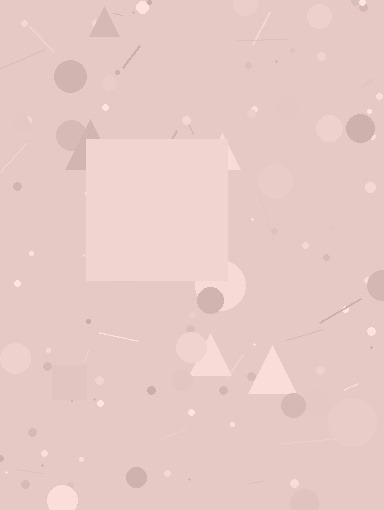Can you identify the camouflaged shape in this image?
The camouflaged shape is a square.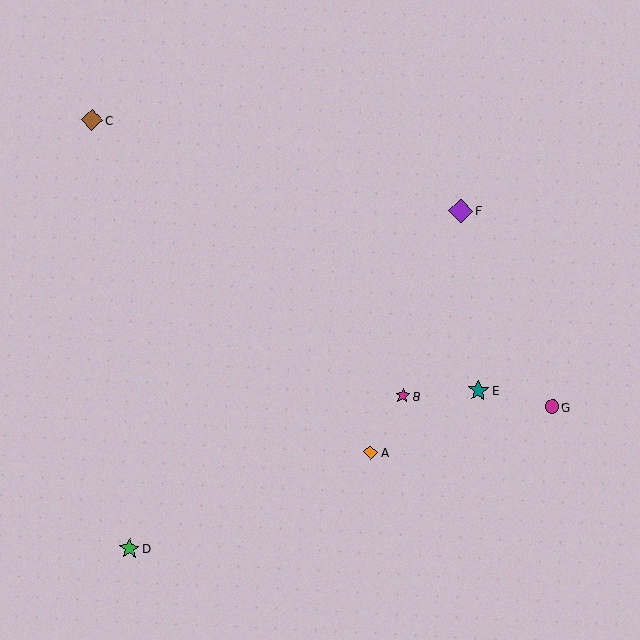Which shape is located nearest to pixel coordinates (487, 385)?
The teal star (labeled E) at (478, 390) is nearest to that location.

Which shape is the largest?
The purple diamond (labeled F) is the largest.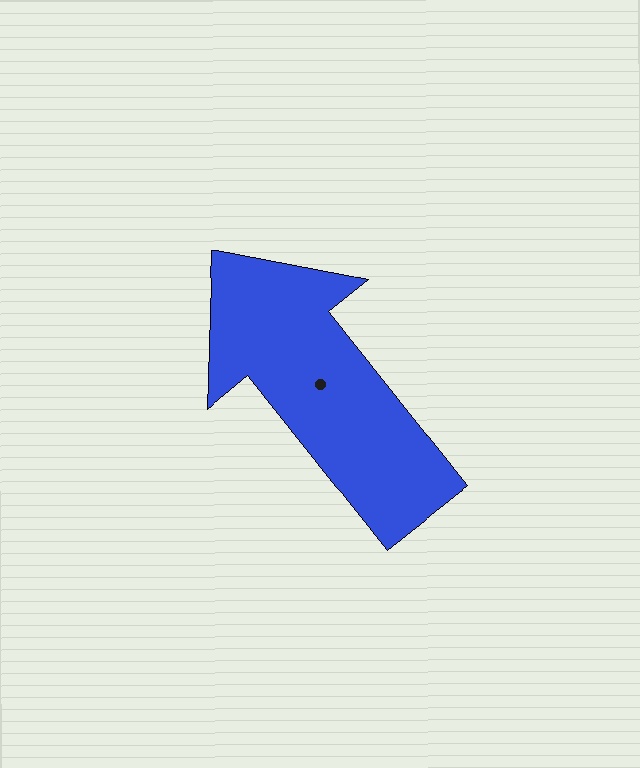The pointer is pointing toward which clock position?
Roughly 11 o'clock.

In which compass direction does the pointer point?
Northwest.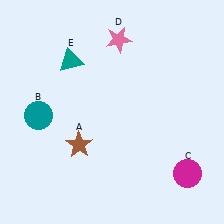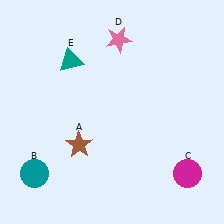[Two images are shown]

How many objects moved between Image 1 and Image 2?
1 object moved between the two images.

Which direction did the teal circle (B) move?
The teal circle (B) moved down.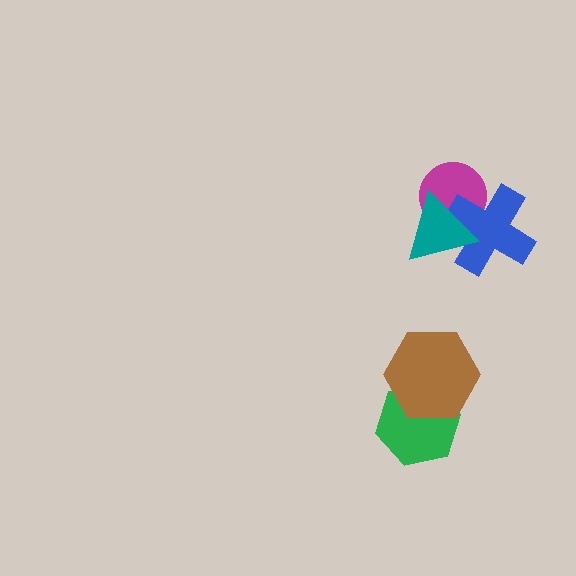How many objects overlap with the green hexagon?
1 object overlaps with the green hexagon.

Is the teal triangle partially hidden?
No, no other shape covers it.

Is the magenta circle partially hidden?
Yes, it is partially covered by another shape.